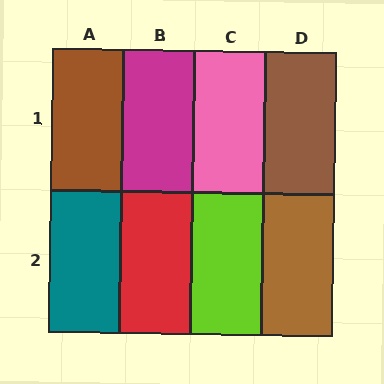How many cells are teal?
1 cell is teal.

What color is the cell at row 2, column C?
Lime.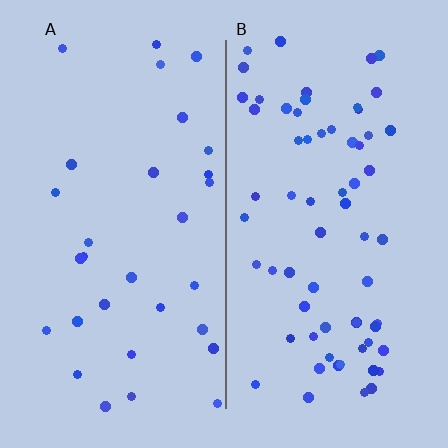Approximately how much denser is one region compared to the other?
Approximately 2.2× — region B over region A.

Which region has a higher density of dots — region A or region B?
B (the right).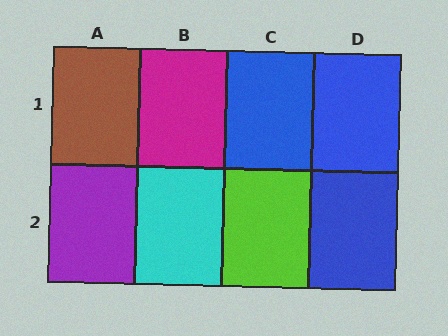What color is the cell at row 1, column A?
Brown.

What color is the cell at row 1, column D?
Blue.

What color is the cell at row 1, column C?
Blue.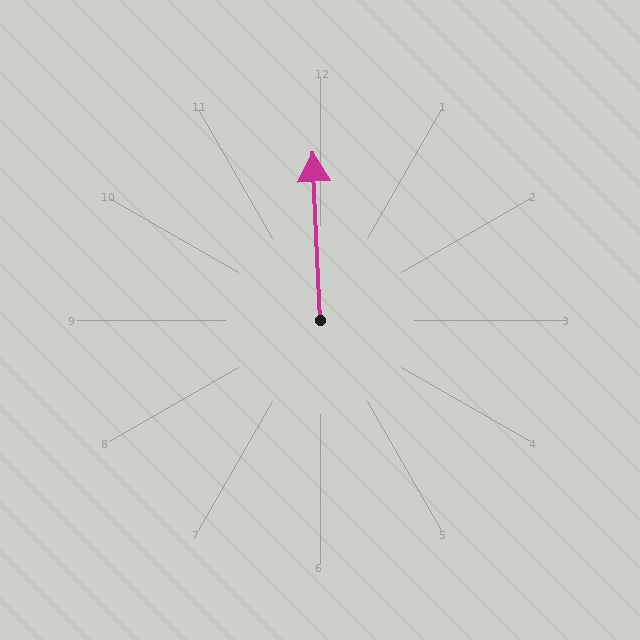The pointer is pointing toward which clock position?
Roughly 12 o'clock.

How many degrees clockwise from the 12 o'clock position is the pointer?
Approximately 358 degrees.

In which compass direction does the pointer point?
North.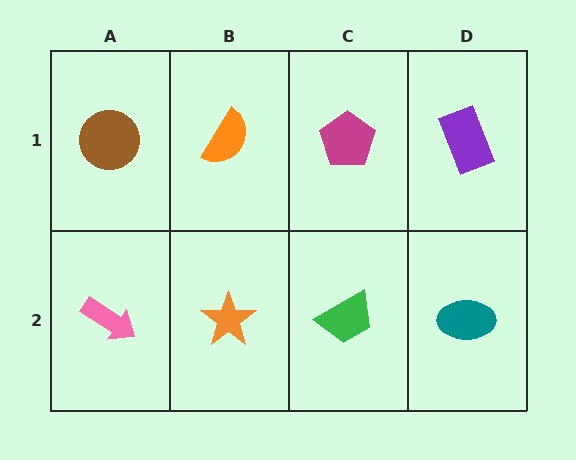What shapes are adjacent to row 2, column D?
A purple rectangle (row 1, column D), a green trapezoid (row 2, column C).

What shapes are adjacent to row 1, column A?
A pink arrow (row 2, column A), an orange semicircle (row 1, column B).